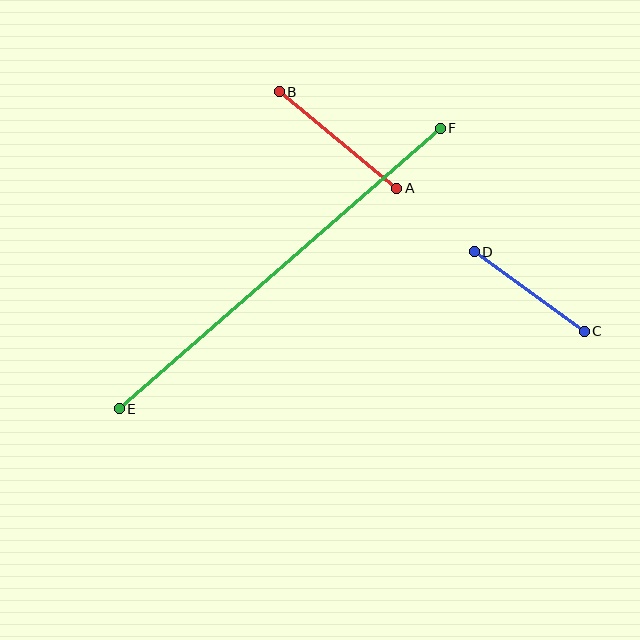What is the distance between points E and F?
The distance is approximately 427 pixels.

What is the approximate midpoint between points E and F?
The midpoint is at approximately (280, 269) pixels.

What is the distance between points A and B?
The distance is approximately 152 pixels.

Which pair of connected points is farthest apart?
Points E and F are farthest apart.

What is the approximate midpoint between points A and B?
The midpoint is at approximately (338, 140) pixels.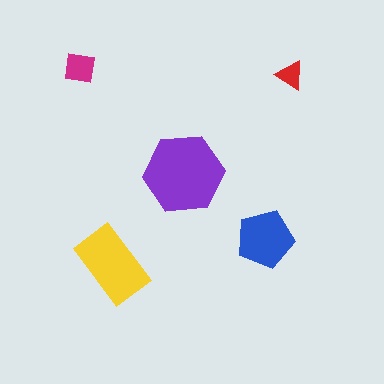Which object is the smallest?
The red triangle.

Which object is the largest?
The purple hexagon.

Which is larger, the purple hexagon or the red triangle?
The purple hexagon.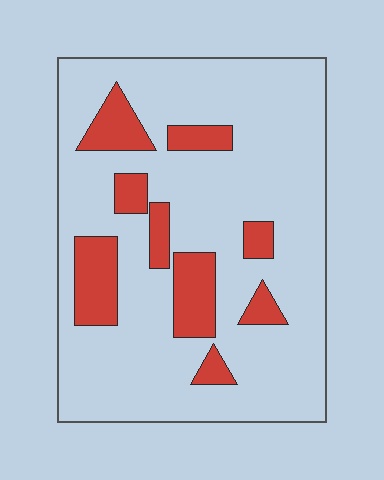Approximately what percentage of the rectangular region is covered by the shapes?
Approximately 20%.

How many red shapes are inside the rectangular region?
9.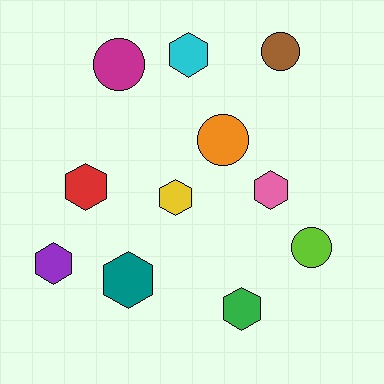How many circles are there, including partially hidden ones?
There are 4 circles.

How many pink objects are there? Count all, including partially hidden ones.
There is 1 pink object.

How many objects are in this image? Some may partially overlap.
There are 11 objects.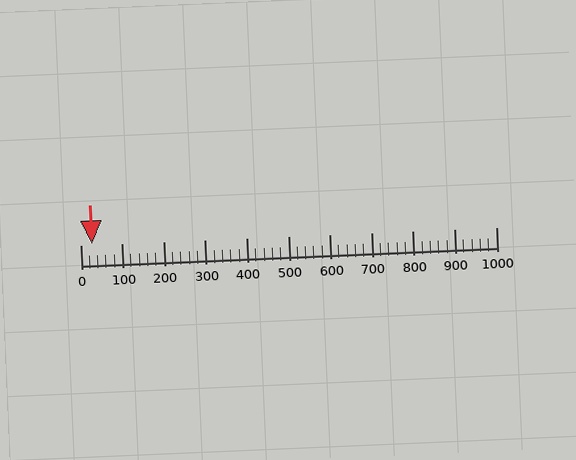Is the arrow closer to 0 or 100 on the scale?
The arrow is closer to 0.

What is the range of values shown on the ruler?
The ruler shows values from 0 to 1000.